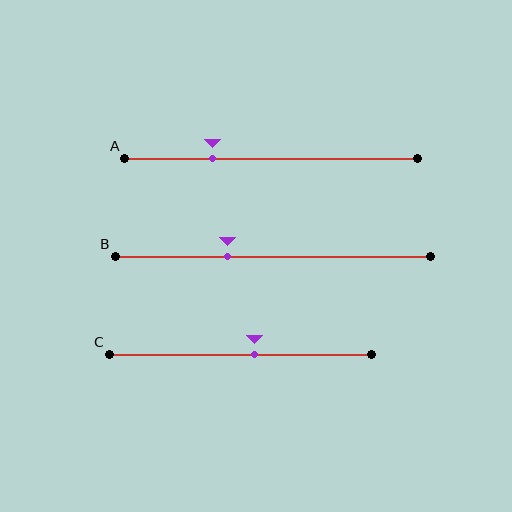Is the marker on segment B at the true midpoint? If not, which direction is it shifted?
No, the marker on segment B is shifted to the left by about 15% of the segment length.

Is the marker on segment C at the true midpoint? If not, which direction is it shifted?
No, the marker on segment C is shifted to the right by about 5% of the segment length.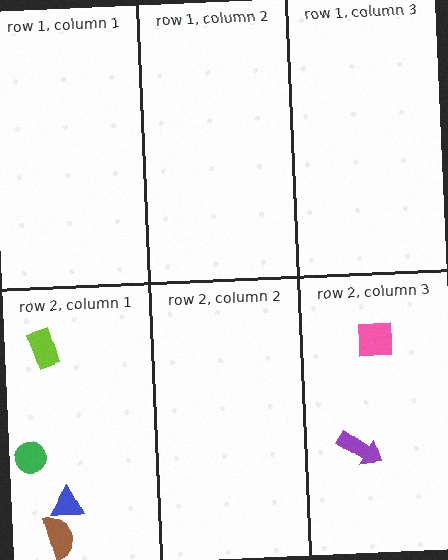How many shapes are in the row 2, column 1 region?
4.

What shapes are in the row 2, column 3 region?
The pink square, the purple arrow.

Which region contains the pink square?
The row 2, column 3 region.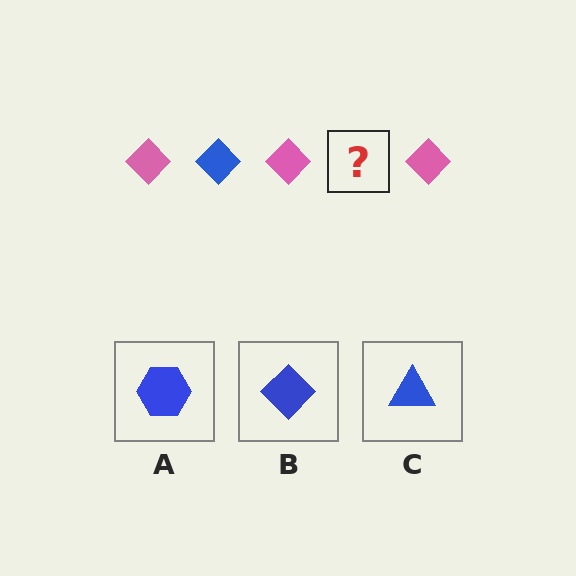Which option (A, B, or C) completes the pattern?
B.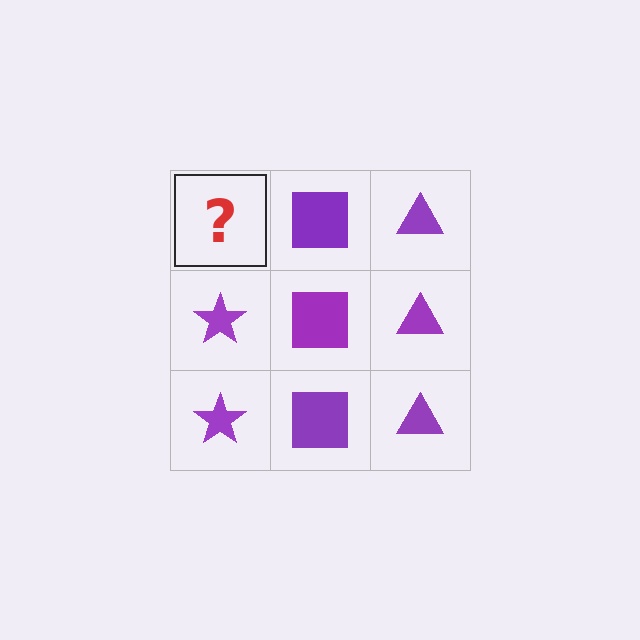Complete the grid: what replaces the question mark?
The question mark should be replaced with a purple star.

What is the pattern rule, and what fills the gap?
The rule is that each column has a consistent shape. The gap should be filled with a purple star.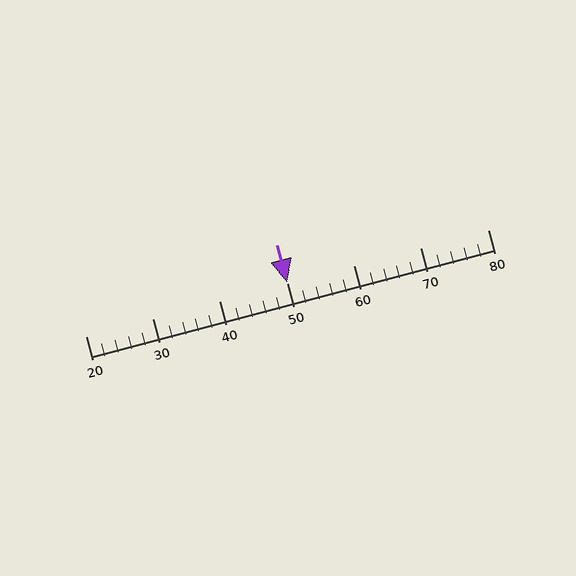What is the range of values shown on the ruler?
The ruler shows values from 20 to 80.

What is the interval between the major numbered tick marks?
The major tick marks are spaced 10 units apart.